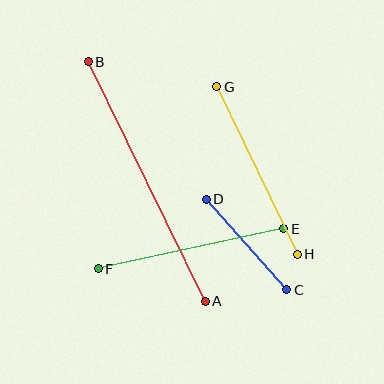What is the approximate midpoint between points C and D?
The midpoint is at approximately (246, 245) pixels.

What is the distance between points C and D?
The distance is approximately 121 pixels.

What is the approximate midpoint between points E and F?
The midpoint is at approximately (191, 249) pixels.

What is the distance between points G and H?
The distance is approximately 185 pixels.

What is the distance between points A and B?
The distance is approximately 267 pixels.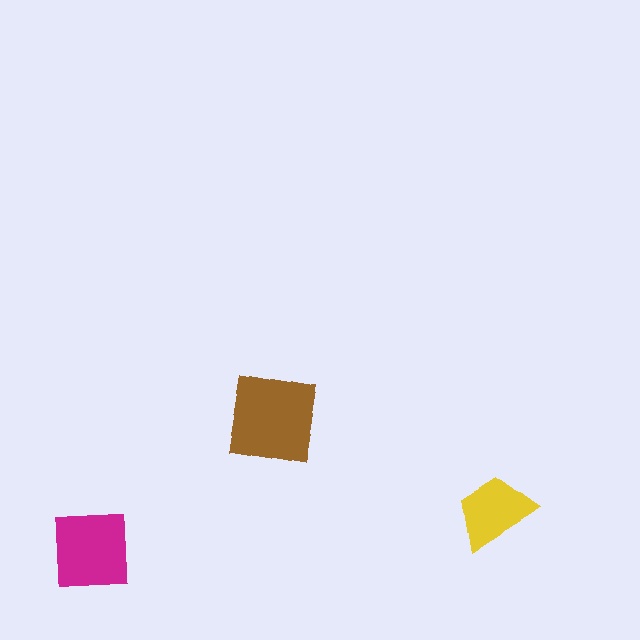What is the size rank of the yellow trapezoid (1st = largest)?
3rd.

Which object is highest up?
The brown square is topmost.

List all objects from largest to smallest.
The brown square, the magenta square, the yellow trapezoid.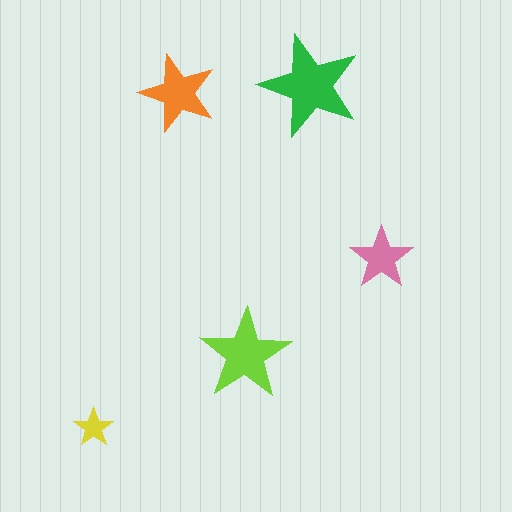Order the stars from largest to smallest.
the green one, the lime one, the orange one, the pink one, the yellow one.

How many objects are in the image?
There are 5 objects in the image.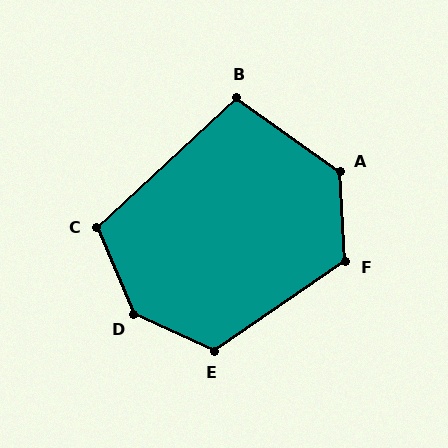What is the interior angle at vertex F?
Approximately 121 degrees (obtuse).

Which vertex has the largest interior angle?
D, at approximately 138 degrees.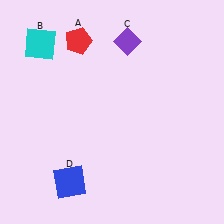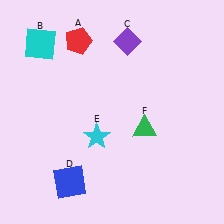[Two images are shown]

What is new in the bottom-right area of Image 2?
A green triangle (F) was added in the bottom-right area of Image 2.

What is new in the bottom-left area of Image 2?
A cyan star (E) was added in the bottom-left area of Image 2.